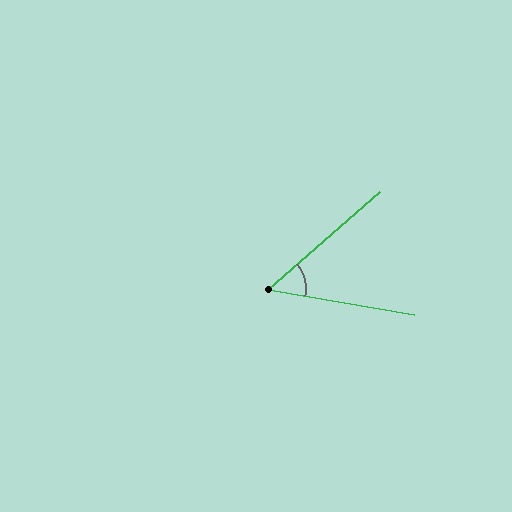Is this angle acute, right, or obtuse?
It is acute.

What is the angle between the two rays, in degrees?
Approximately 51 degrees.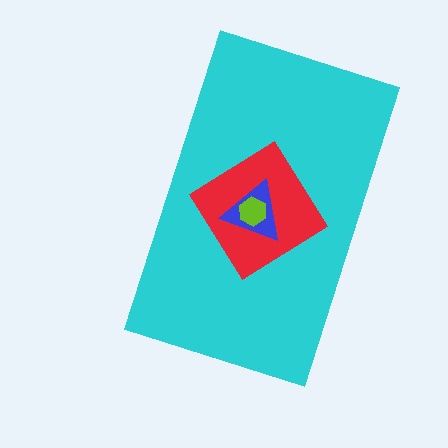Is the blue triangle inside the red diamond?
Yes.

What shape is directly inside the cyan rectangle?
The red diamond.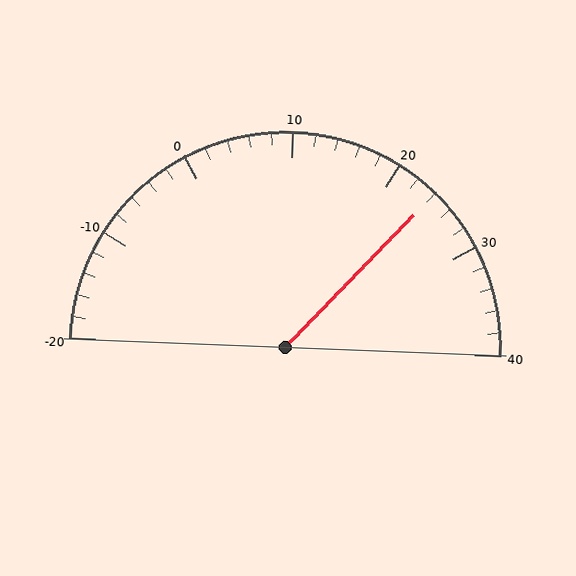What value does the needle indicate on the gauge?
The needle indicates approximately 24.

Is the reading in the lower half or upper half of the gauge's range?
The reading is in the upper half of the range (-20 to 40).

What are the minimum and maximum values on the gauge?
The gauge ranges from -20 to 40.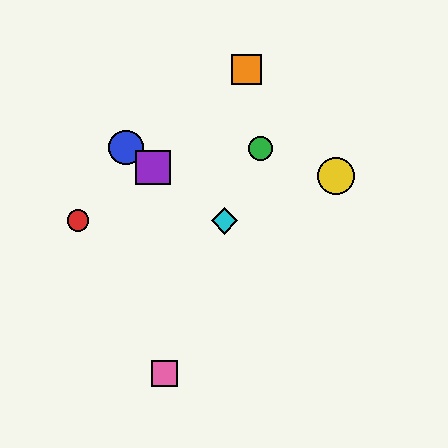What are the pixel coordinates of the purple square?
The purple square is at (153, 168).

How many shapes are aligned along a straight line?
3 shapes (the blue circle, the purple square, the cyan diamond) are aligned along a straight line.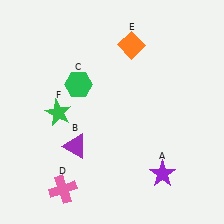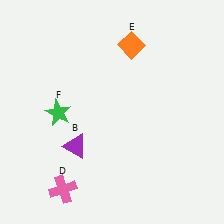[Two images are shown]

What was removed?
The purple star (A), the green hexagon (C) were removed in Image 2.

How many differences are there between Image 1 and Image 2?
There are 2 differences between the two images.